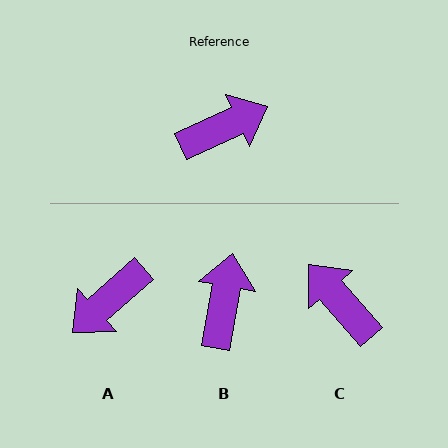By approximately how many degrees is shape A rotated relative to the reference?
Approximately 163 degrees clockwise.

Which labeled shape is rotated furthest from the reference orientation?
A, about 163 degrees away.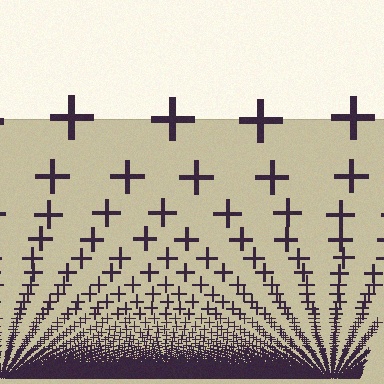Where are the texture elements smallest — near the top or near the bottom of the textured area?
Near the bottom.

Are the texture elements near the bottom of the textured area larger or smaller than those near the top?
Smaller. The gradient is inverted — elements near the bottom are smaller and denser.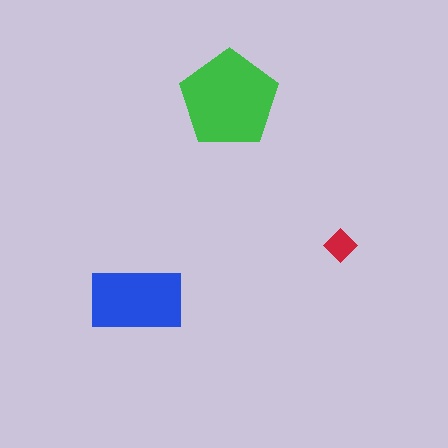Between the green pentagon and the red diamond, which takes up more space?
The green pentagon.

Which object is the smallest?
The red diamond.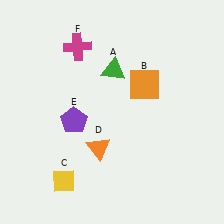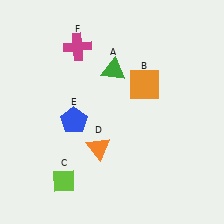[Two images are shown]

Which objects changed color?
C changed from yellow to lime. E changed from purple to blue.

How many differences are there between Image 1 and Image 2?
There are 2 differences between the two images.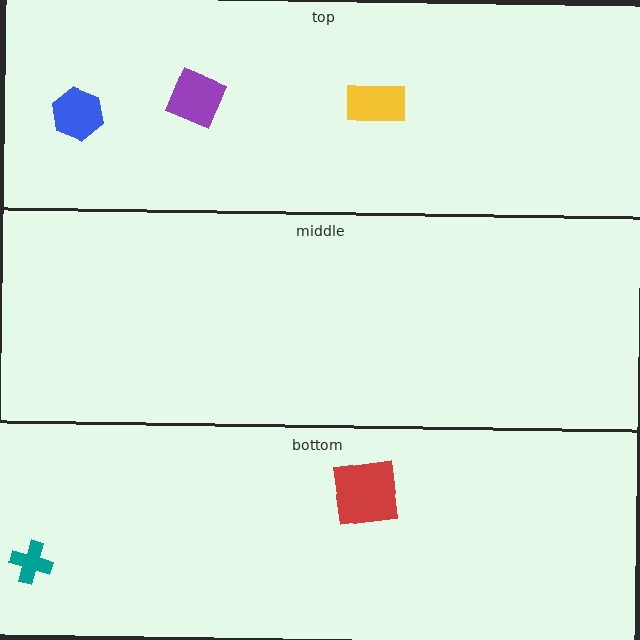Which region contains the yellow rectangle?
The top region.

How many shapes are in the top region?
3.